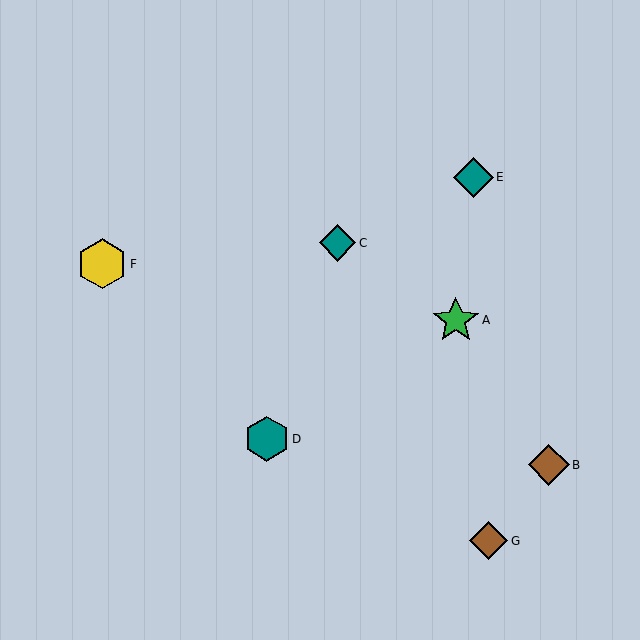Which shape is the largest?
The yellow hexagon (labeled F) is the largest.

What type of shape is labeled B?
Shape B is a brown diamond.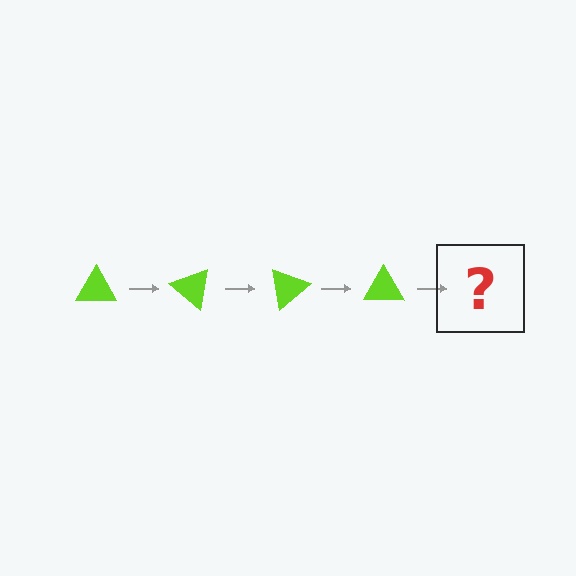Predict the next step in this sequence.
The next step is a lime triangle rotated 160 degrees.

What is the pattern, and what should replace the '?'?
The pattern is that the triangle rotates 40 degrees each step. The '?' should be a lime triangle rotated 160 degrees.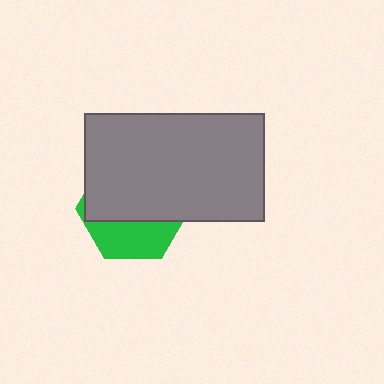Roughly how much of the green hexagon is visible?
A small part of it is visible (roughly 36%).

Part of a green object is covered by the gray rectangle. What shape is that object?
It is a hexagon.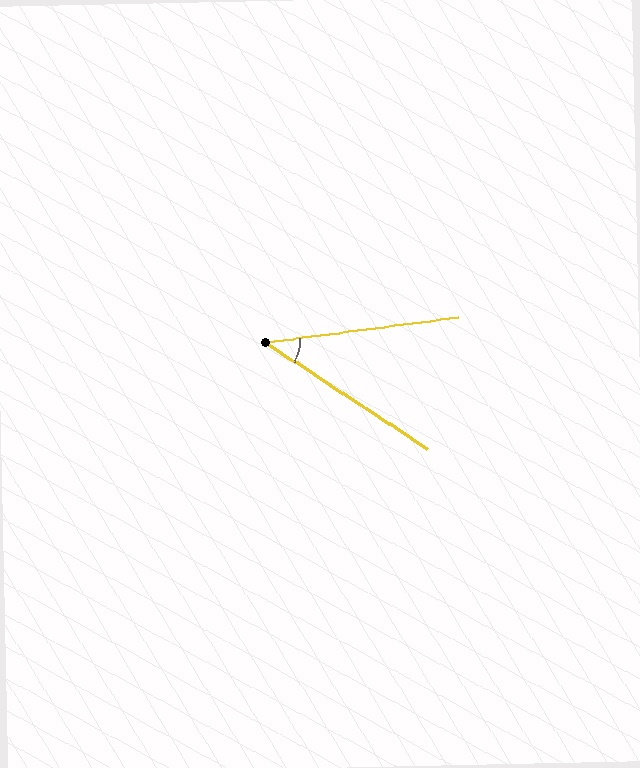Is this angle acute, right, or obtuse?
It is acute.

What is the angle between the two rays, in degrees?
Approximately 41 degrees.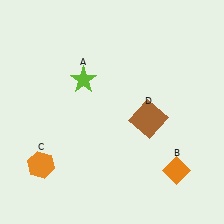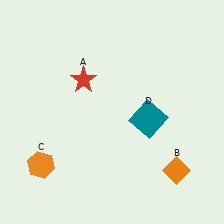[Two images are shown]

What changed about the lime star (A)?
In Image 1, A is lime. In Image 2, it changed to red.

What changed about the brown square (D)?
In Image 1, D is brown. In Image 2, it changed to teal.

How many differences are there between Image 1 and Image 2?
There are 2 differences between the two images.